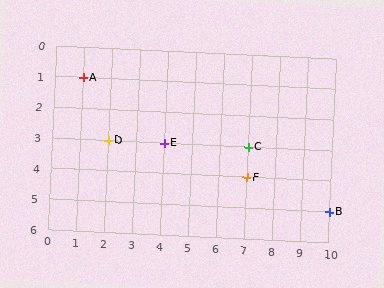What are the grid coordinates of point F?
Point F is at grid coordinates (7, 4).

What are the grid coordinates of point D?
Point D is at grid coordinates (2, 3).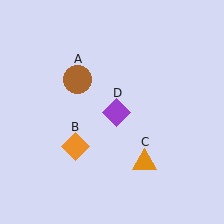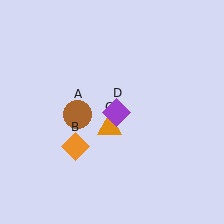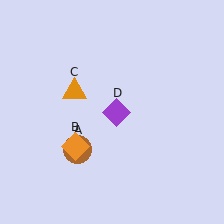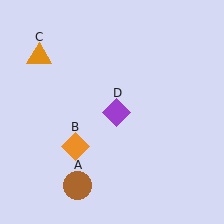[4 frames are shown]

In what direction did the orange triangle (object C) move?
The orange triangle (object C) moved up and to the left.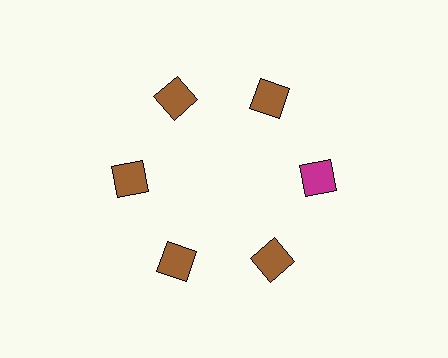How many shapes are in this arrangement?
There are 6 shapes arranged in a ring pattern.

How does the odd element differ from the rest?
It has a different color: magenta instead of brown.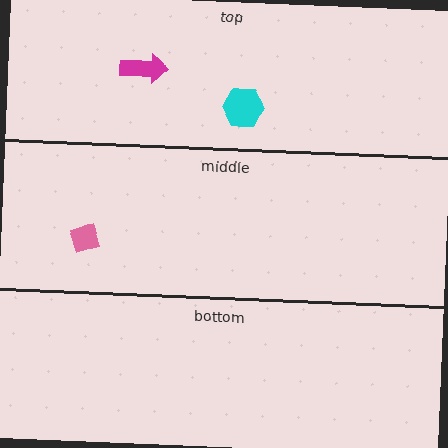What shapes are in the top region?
The magenta arrow, the cyan hexagon.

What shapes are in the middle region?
The pink diamond.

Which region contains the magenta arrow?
The top region.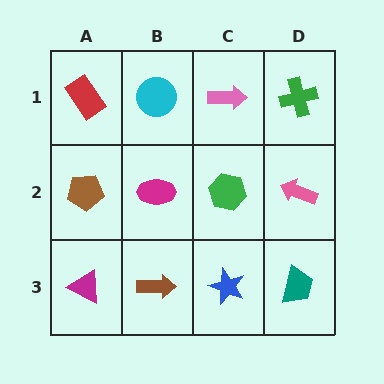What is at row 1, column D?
A green cross.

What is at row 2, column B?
A magenta ellipse.